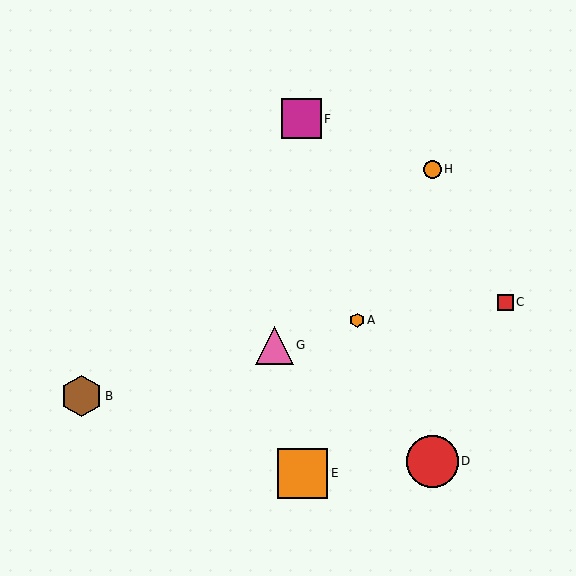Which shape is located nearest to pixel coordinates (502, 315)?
The red square (labeled C) at (505, 302) is nearest to that location.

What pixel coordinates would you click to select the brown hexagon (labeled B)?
Click at (81, 396) to select the brown hexagon B.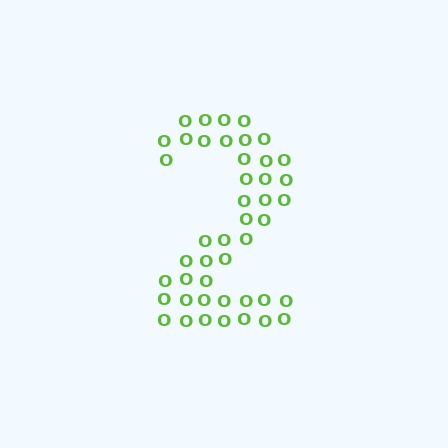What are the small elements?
The small elements are letter O's.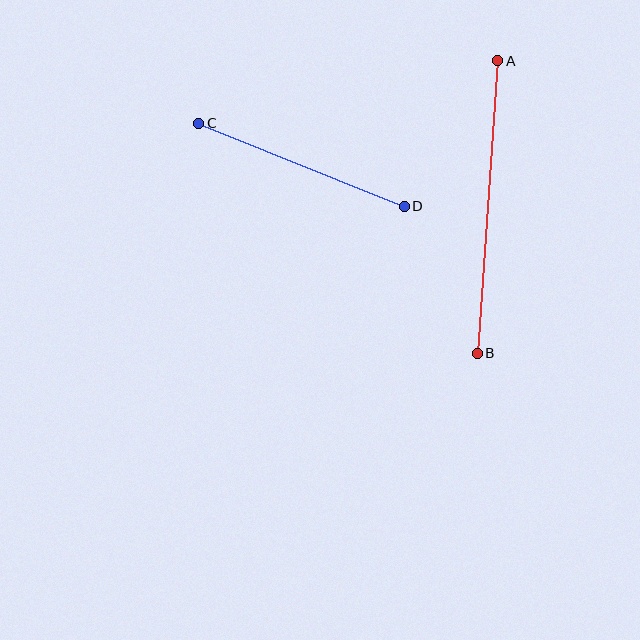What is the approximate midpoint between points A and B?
The midpoint is at approximately (488, 207) pixels.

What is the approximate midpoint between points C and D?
The midpoint is at approximately (301, 165) pixels.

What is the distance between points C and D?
The distance is approximately 221 pixels.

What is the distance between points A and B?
The distance is approximately 294 pixels.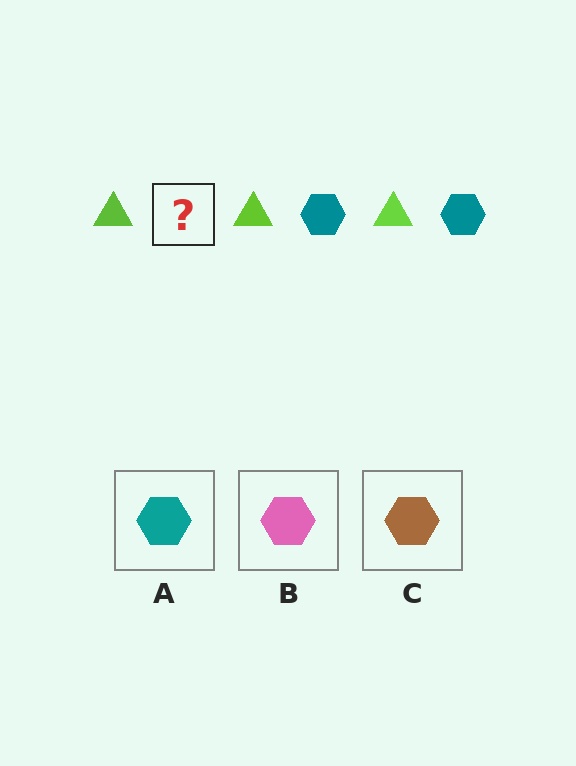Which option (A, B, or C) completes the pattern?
A.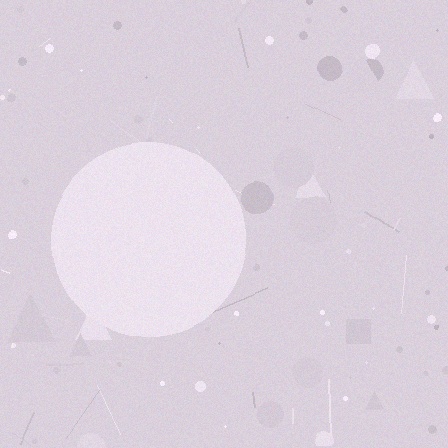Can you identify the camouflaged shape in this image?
The camouflaged shape is a circle.